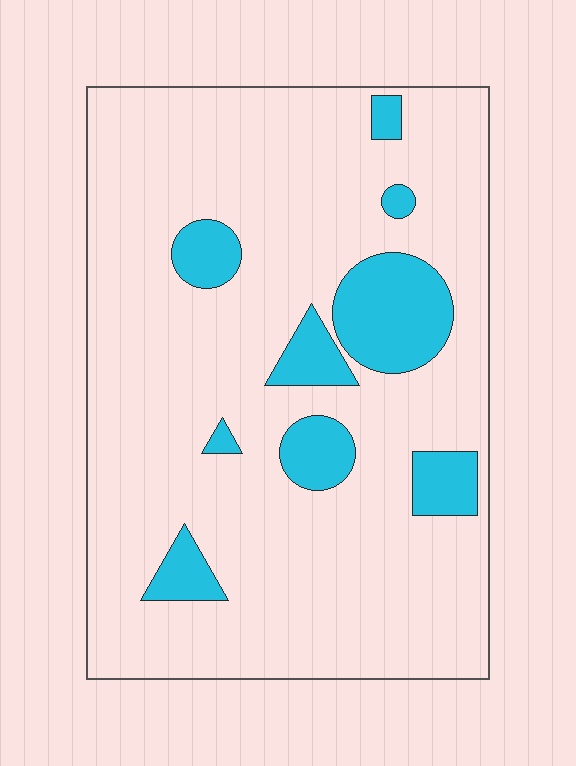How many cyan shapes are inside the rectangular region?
9.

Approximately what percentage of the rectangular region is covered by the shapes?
Approximately 15%.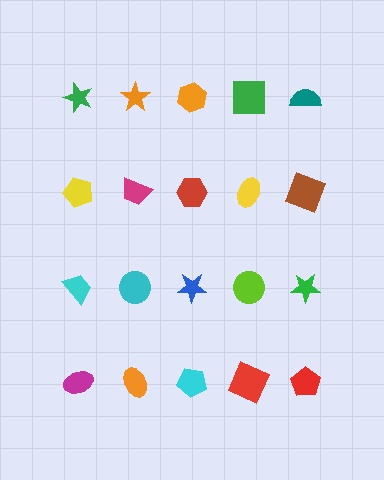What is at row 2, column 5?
A brown square.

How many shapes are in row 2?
5 shapes.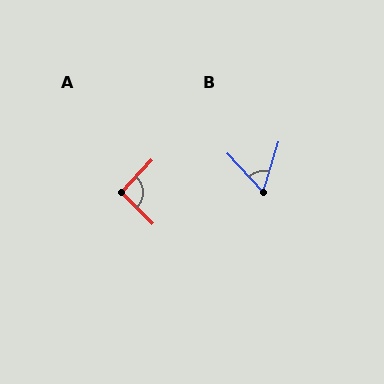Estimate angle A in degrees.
Approximately 91 degrees.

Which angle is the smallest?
B, at approximately 60 degrees.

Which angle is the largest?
A, at approximately 91 degrees.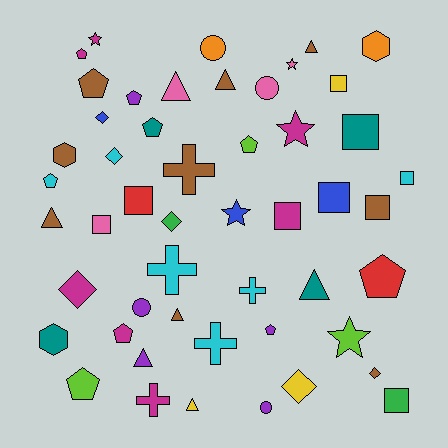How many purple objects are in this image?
There are 5 purple objects.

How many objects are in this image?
There are 50 objects.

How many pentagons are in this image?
There are 10 pentagons.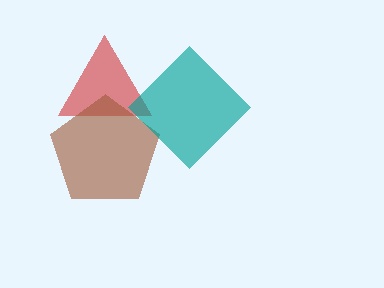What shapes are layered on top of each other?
The layered shapes are: a red triangle, a brown pentagon, a teal diamond.